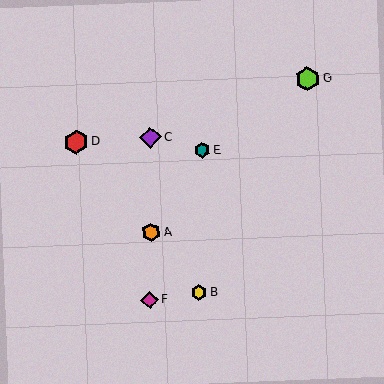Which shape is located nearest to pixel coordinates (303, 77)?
The lime hexagon (labeled G) at (307, 79) is nearest to that location.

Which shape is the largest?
The lime hexagon (labeled G) is the largest.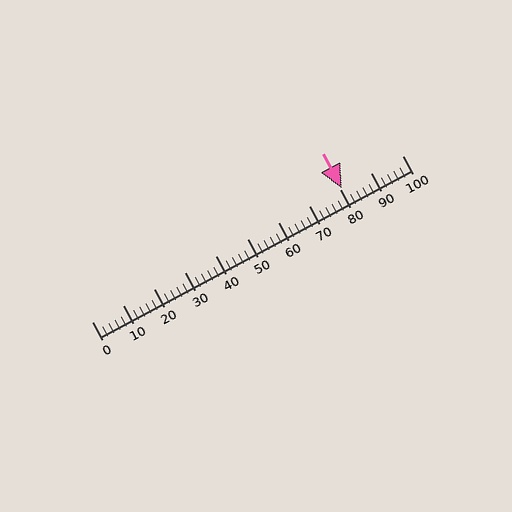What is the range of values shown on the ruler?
The ruler shows values from 0 to 100.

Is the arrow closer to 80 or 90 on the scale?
The arrow is closer to 80.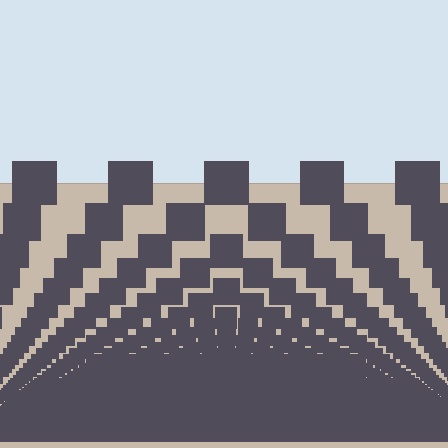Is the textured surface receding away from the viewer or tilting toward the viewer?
The surface appears to tilt toward the viewer. Texture elements get larger and sparser toward the top.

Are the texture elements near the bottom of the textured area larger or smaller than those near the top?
Smaller. The gradient is inverted — elements near the bottom are smaller and denser.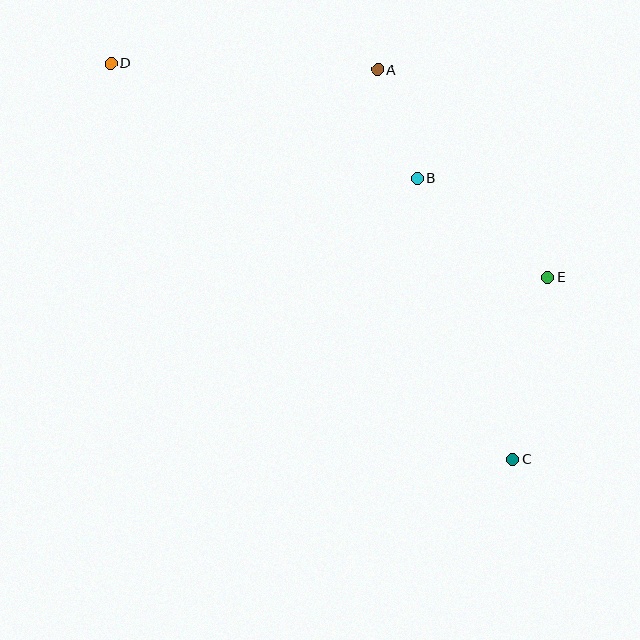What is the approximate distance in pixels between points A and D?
The distance between A and D is approximately 267 pixels.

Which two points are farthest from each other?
Points C and D are farthest from each other.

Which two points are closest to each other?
Points A and B are closest to each other.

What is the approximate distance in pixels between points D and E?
The distance between D and E is approximately 487 pixels.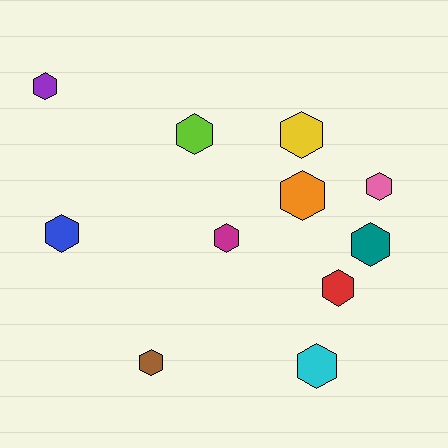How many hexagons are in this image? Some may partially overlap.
There are 11 hexagons.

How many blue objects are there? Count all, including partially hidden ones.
There is 1 blue object.